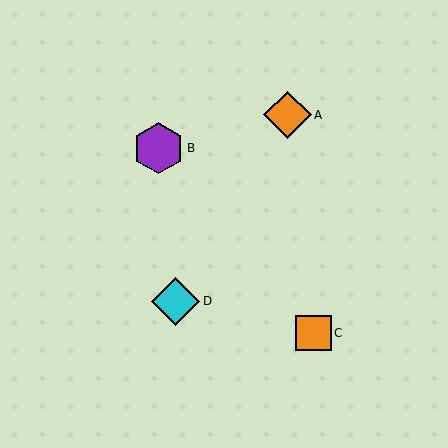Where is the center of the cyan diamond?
The center of the cyan diamond is at (176, 301).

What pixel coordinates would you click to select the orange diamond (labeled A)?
Click at (288, 115) to select the orange diamond A.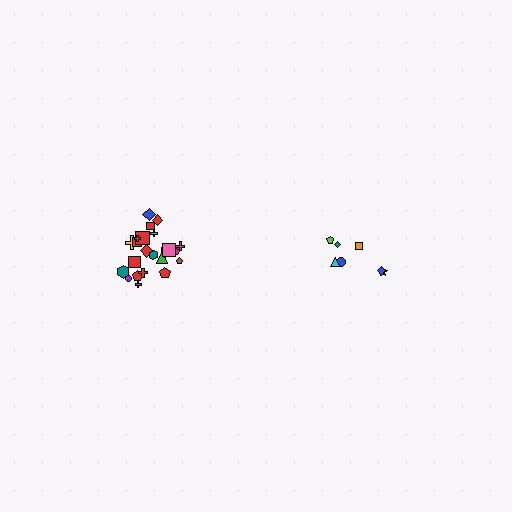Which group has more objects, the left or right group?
The left group.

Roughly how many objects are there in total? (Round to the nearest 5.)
Roughly 30 objects in total.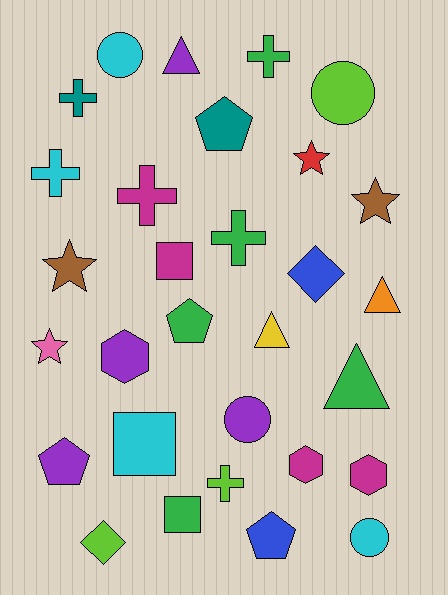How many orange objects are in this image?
There is 1 orange object.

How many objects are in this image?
There are 30 objects.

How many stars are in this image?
There are 4 stars.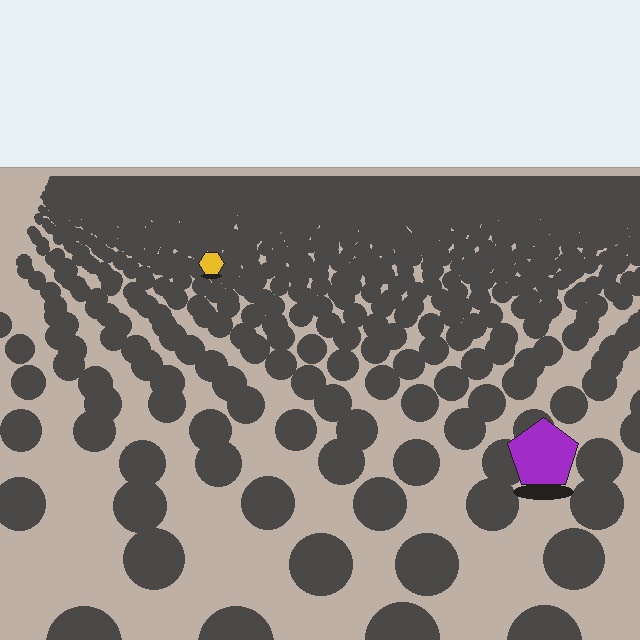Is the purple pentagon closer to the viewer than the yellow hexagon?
Yes. The purple pentagon is closer — you can tell from the texture gradient: the ground texture is coarser near it.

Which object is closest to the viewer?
The purple pentagon is closest. The texture marks near it are larger and more spread out.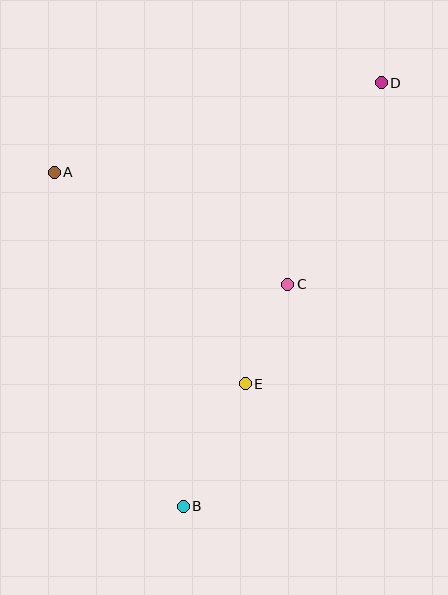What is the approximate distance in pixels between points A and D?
The distance between A and D is approximately 339 pixels.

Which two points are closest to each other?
Points C and E are closest to each other.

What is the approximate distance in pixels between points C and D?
The distance between C and D is approximately 222 pixels.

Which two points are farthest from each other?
Points B and D are farthest from each other.